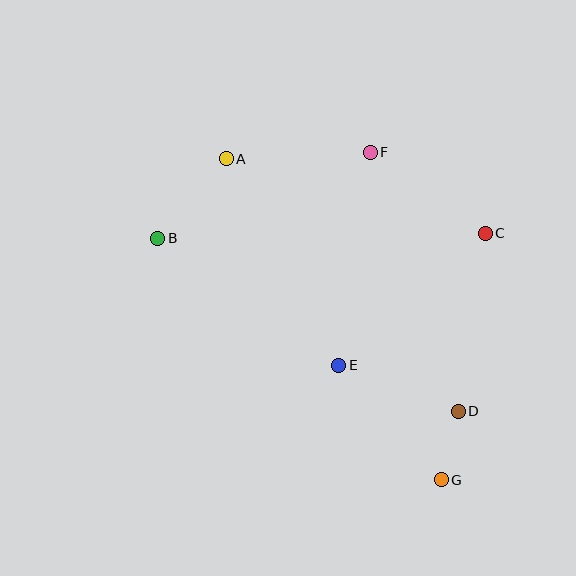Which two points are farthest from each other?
Points A and G are farthest from each other.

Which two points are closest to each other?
Points D and G are closest to each other.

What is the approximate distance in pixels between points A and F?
The distance between A and F is approximately 144 pixels.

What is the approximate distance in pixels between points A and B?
The distance between A and B is approximately 105 pixels.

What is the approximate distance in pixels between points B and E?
The distance between B and E is approximately 221 pixels.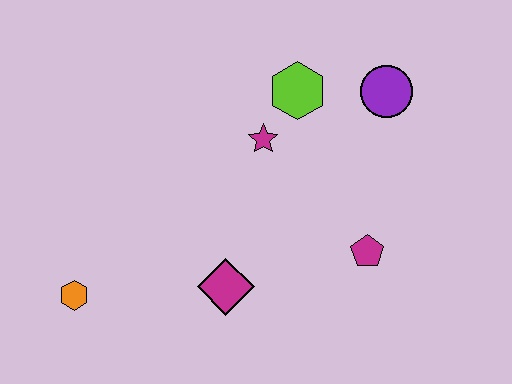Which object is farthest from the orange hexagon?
The purple circle is farthest from the orange hexagon.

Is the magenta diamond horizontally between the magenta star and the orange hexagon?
Yes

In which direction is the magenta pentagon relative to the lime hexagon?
The magenta pentagon is below the lime hexagon.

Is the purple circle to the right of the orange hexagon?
Yes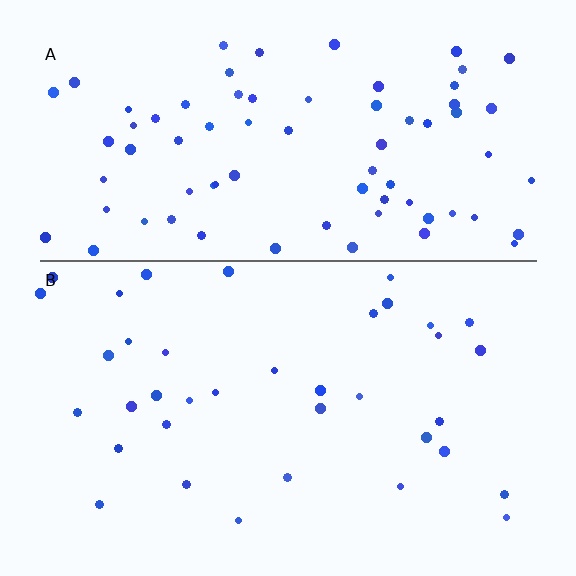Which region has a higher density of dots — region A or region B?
A (the top).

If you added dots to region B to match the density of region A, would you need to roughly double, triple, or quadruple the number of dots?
Approximately double.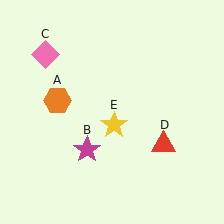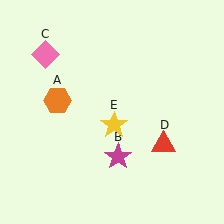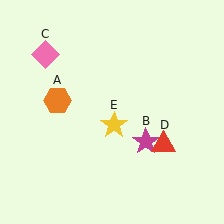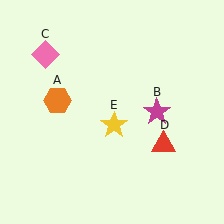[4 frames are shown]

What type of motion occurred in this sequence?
The magenta star (object B) rotated counterclockwise around the center of the scene.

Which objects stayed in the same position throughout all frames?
Orange hexagon (object A) and pink diamond (object C) and red triangle (object D) and yellow star (object E) remained stationary.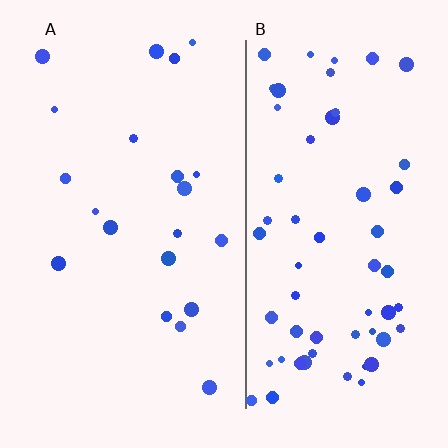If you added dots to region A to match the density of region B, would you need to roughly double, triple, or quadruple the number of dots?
Approximately triple.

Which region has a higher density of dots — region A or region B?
B (the right).